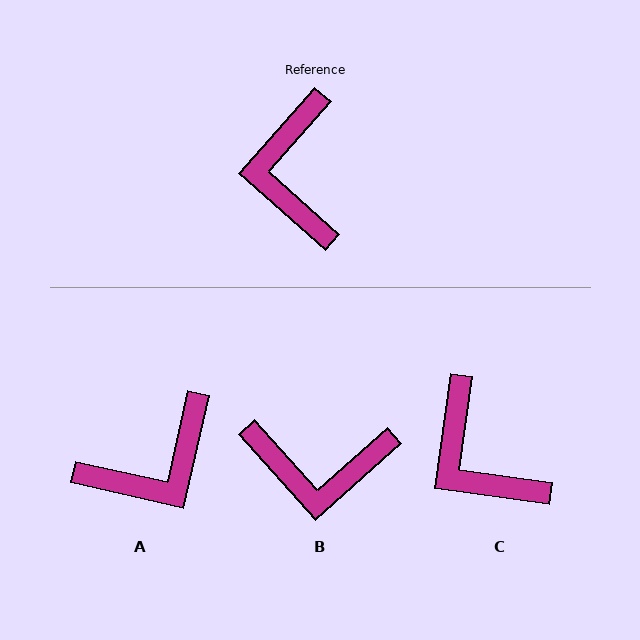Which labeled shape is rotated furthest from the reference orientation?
A, about 119 degrees away.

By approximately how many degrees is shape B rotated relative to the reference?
Approximately 83 degrees counter-clockwise.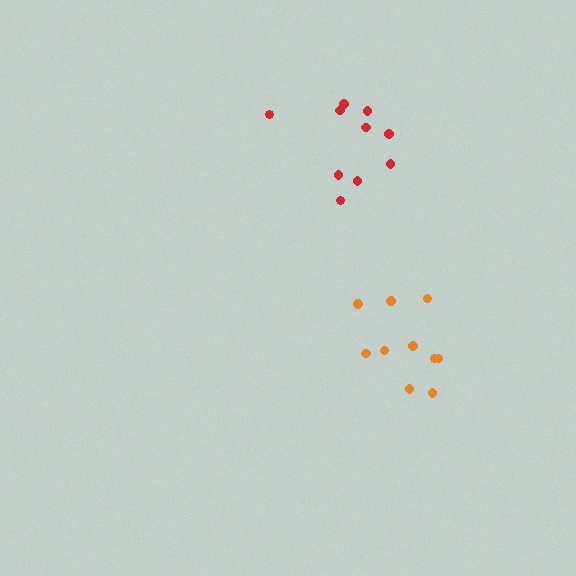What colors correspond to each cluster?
The clusters are colored: red, orange.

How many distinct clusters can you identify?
There are 2 distinct clusters.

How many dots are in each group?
Group 1: 10 dots, Group 2: 10 dots (20 total).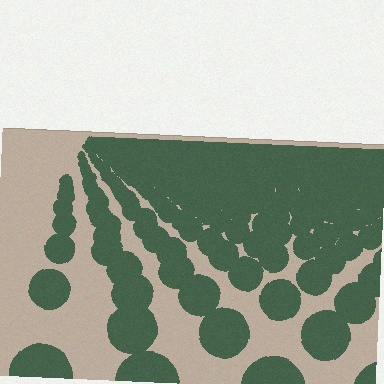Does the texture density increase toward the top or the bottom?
Density increases toward the top.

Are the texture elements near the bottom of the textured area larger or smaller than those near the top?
Larger. Near the bottom, elements are closer to the viewer and appear at a bigger on-screen size.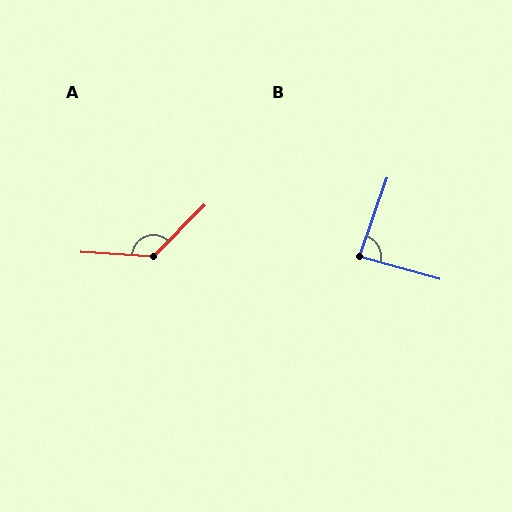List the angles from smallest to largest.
B (87°), A (131°).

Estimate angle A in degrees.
Approximately 131 degrees.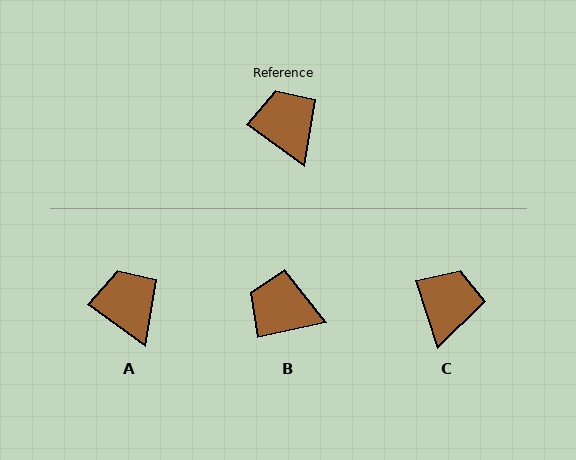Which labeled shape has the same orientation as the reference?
A.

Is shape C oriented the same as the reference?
No, it is off by about 37 degrees.